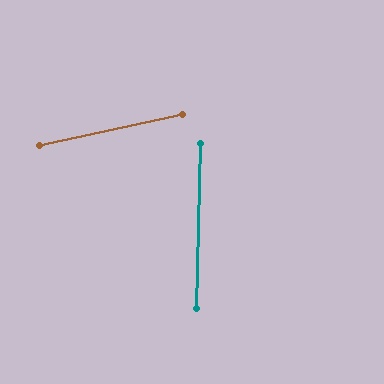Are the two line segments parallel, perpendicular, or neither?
Neither parallel nor perpendicular — they differ by about 77°.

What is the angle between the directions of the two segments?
Approximately 77 degrees.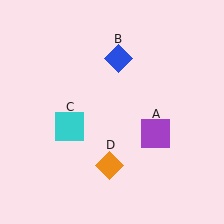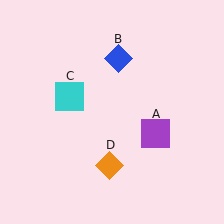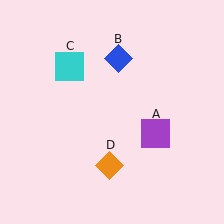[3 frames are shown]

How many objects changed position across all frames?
1 object changed position: cyan square (object C).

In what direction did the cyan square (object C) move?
The cyan square (object C) moved up.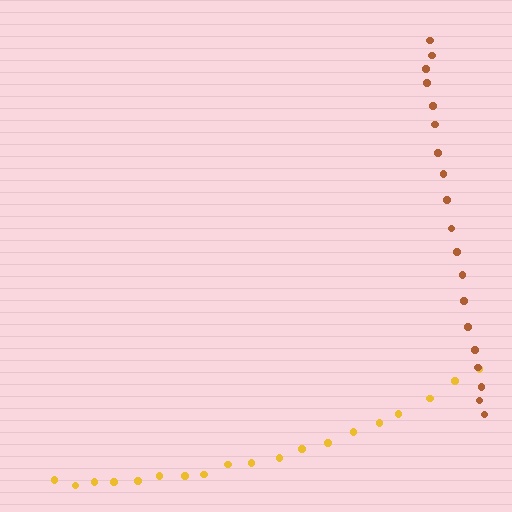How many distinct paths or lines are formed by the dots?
There are 2 distinct paths.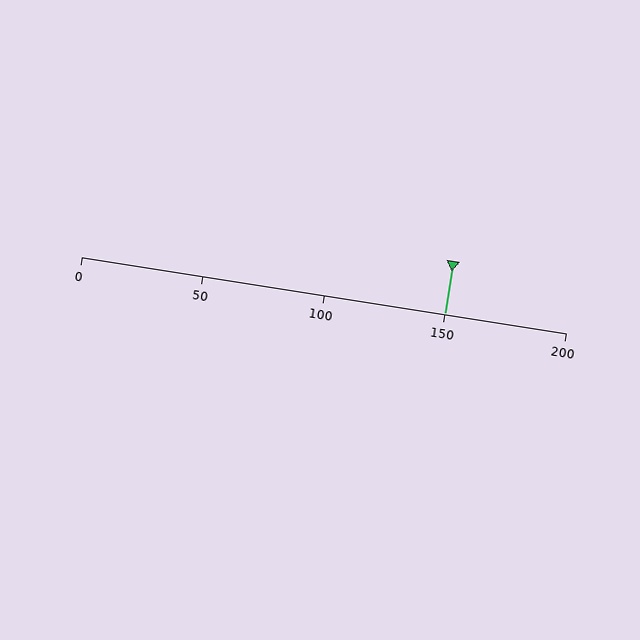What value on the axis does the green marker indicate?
The marker indicates approximately 150.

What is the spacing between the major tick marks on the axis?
The major ticks are spaced 50 apart.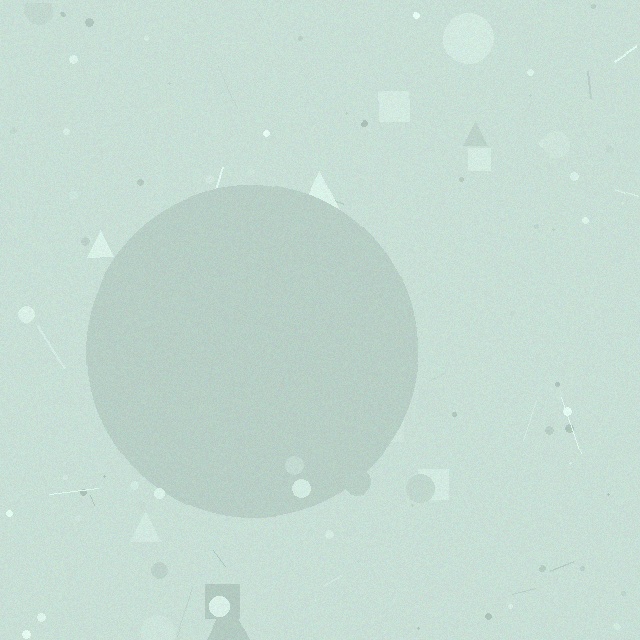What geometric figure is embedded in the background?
A circle is embedded in the background.